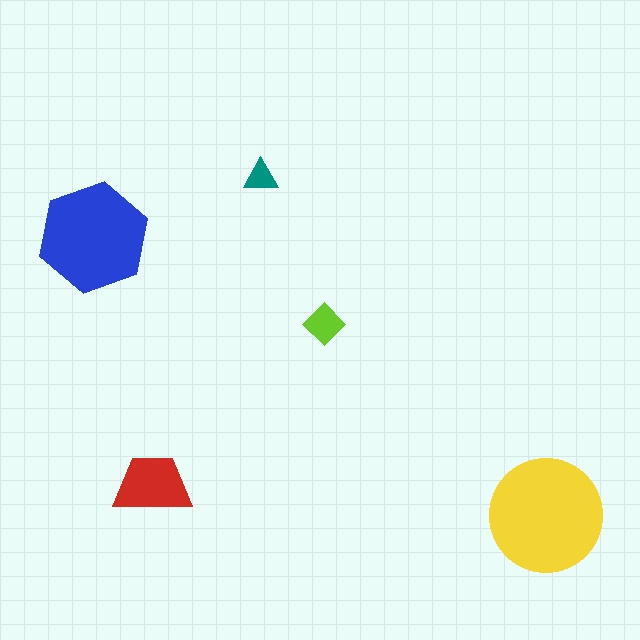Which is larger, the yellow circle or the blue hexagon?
The yellow circle.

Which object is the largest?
The yellow circle.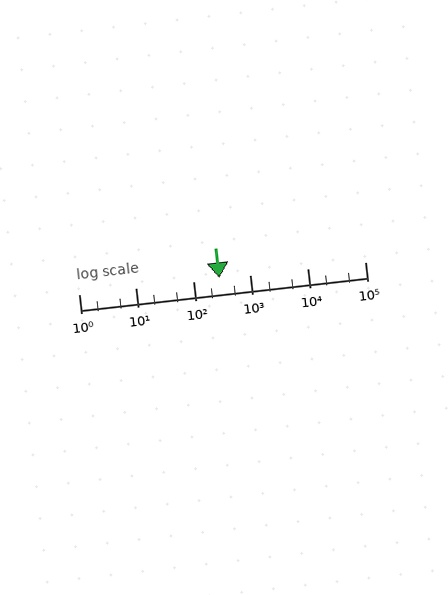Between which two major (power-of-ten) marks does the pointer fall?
The pointer is between 100 and 1000.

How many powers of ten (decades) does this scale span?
The scale spans 5 decades, from 1 to 100000.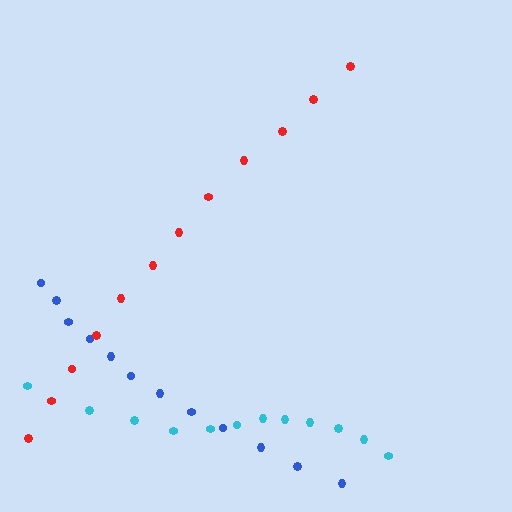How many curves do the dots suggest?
There are 3 distinct paths.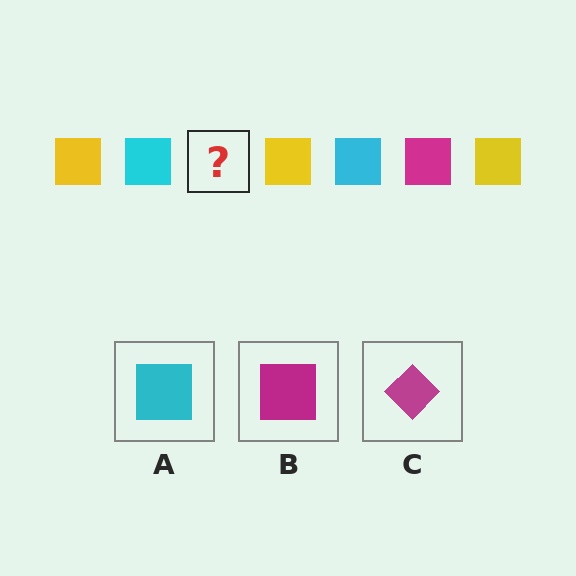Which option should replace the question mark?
Option B.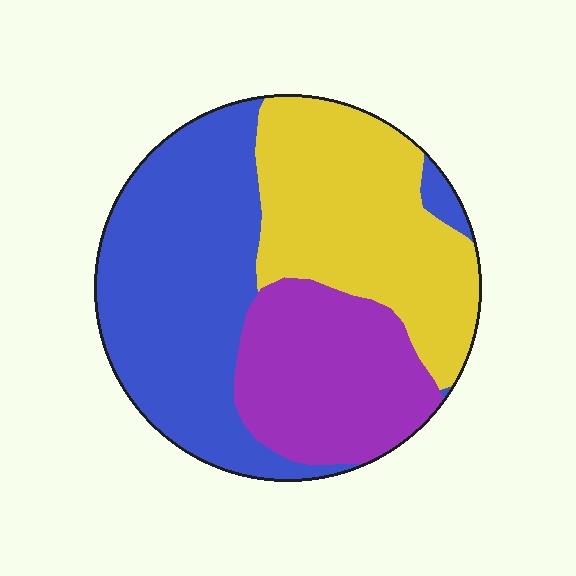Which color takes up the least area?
Purple, at roughly 25%.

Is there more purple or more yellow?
Yellow.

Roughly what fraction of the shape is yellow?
Yellow covers around 35% of the shape.